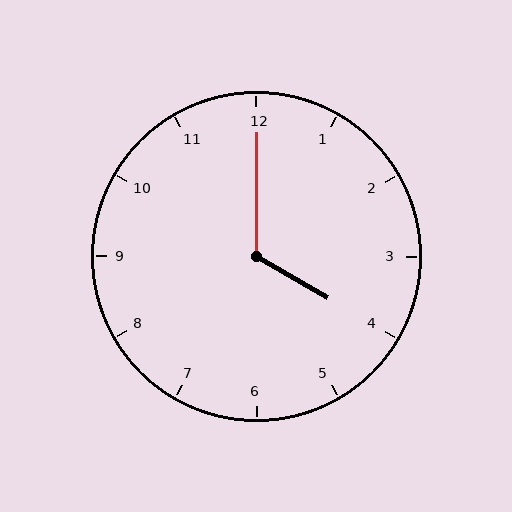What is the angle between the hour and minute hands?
Approximately 120 degrees.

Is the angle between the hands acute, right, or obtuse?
It is obtuse.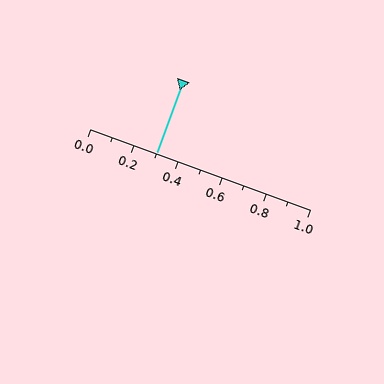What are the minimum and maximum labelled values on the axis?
The axis runs from 0.0 to 1.0.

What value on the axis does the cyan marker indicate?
The marker indicates approximately 0.3.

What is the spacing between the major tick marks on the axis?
The major ticks are spaced 0.2 apart.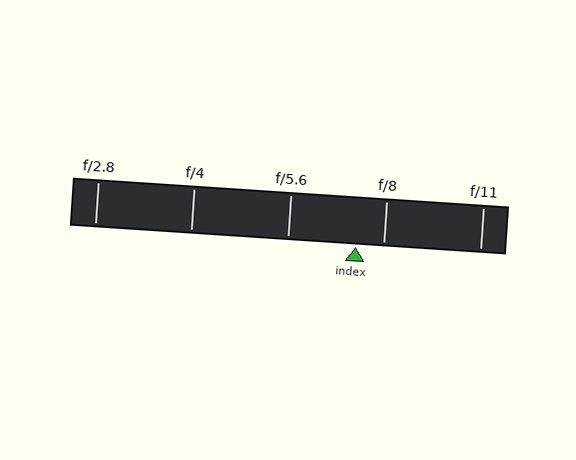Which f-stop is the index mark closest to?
The index mark is closest to f/8.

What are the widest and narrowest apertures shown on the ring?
The widest aperture shown is f/2.8 and the narrowest is f/11.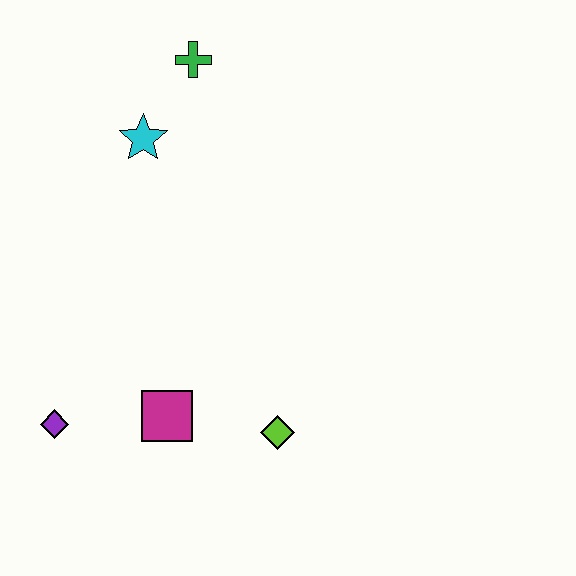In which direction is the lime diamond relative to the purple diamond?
The lime diamond is to the right of the purple diamond.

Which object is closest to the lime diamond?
The magenta square is closest to the lime diamond.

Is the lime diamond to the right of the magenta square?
Yes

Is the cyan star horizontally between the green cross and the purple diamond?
Yes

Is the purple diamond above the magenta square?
No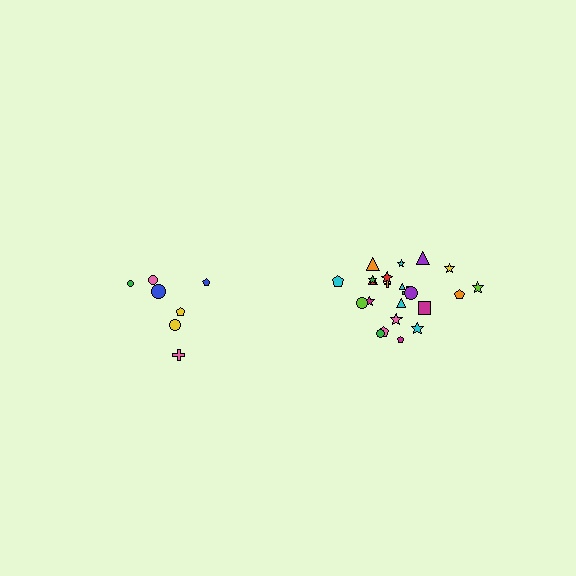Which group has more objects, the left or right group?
The right group.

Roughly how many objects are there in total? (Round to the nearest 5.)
Roughly 30 objects in total.